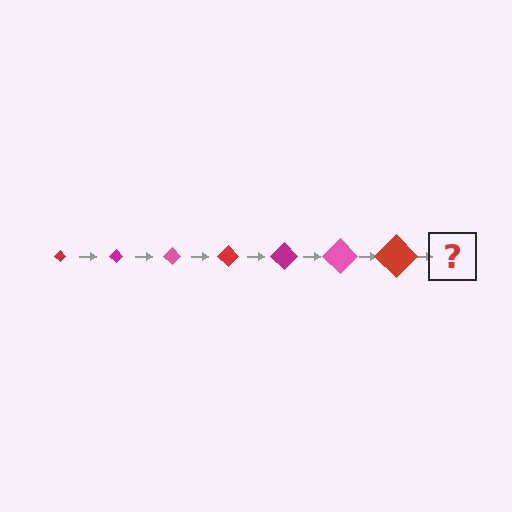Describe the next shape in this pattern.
It should be a magenta diamond, larger than the previous one.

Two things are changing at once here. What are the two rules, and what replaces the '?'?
The two rules are that the diamond grows larger each step and the color cycles through red, magenta, and pink. The '?' should be a magenta diamond, larger than the previous one.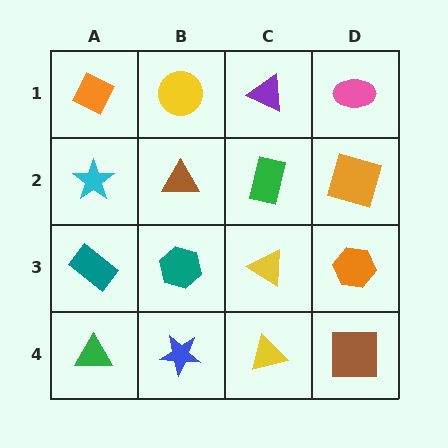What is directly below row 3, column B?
A blue star.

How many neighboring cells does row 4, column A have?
2.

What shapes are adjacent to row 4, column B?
A teal hexagon (row 3, column B), a green triangle (row 4, column A), a yellow triangle (row 4, column C).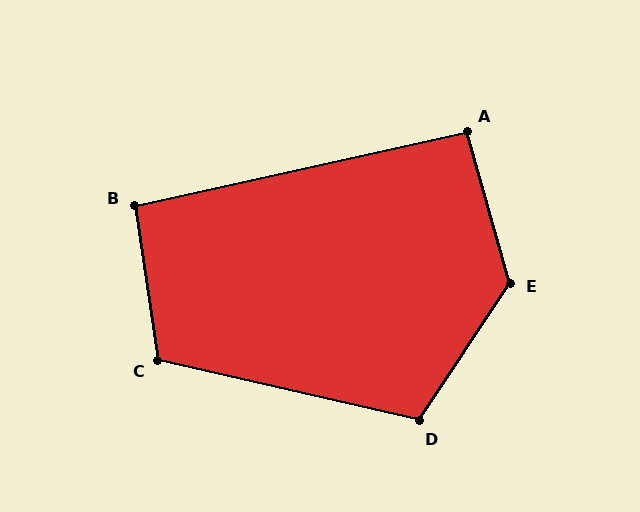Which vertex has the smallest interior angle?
A, at approximately 94 degrees.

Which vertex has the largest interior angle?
E, at approximately 130 degrees.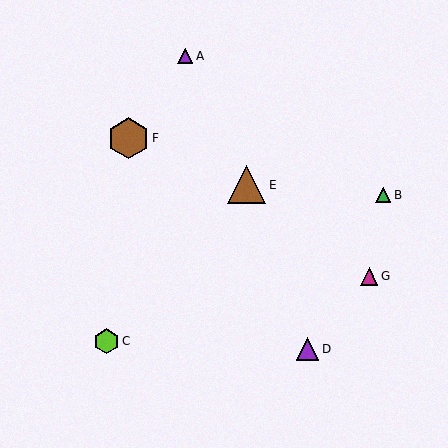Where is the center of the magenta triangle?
The center of the magenta triangle is at (369, 276).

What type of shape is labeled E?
Shape E is a brown triangle.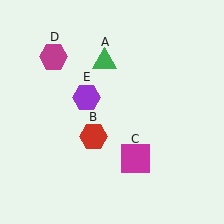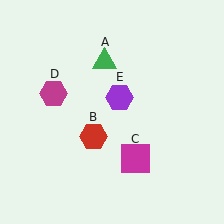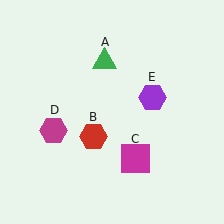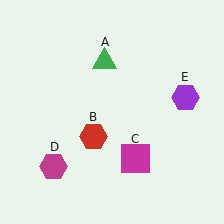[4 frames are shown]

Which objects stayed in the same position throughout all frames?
Green triangle (object A) and red hexagon (object B) and magenta square (object C) remained stationary.